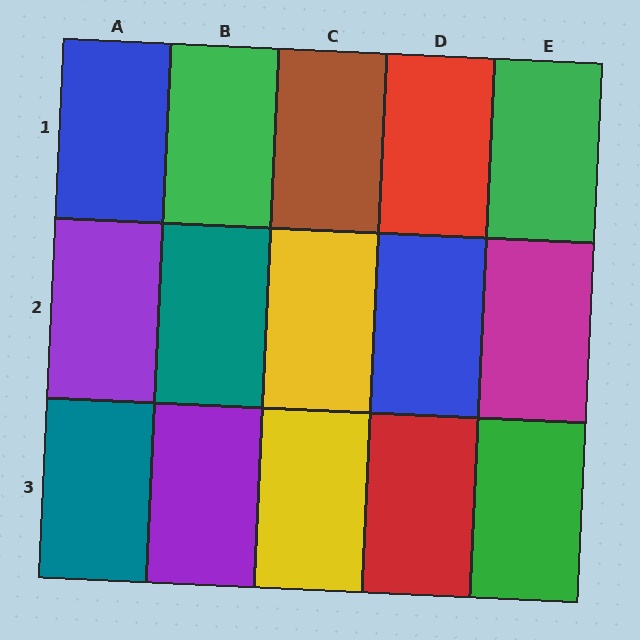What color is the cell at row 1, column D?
Red.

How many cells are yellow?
2 cells are yellow.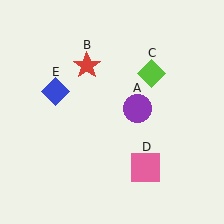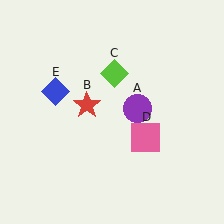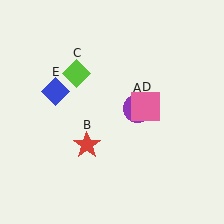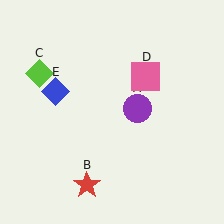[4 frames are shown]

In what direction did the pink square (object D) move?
The pink square (object D) moved up.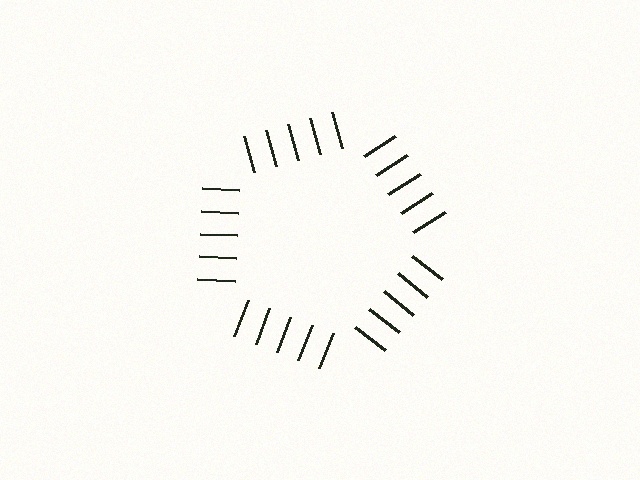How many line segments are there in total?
25 — 5 along each of the 5 edges.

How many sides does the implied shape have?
5 sides — the line-ends trace a pentagon.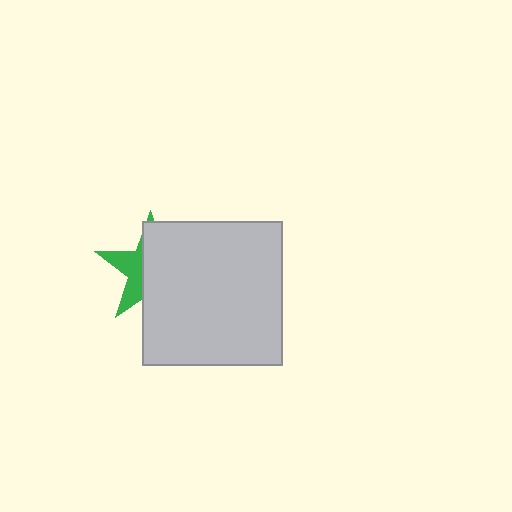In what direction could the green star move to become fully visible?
The green star could move left. That would shift it out from behind the light gray rectangle entirely.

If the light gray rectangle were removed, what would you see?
You would see the complete green star.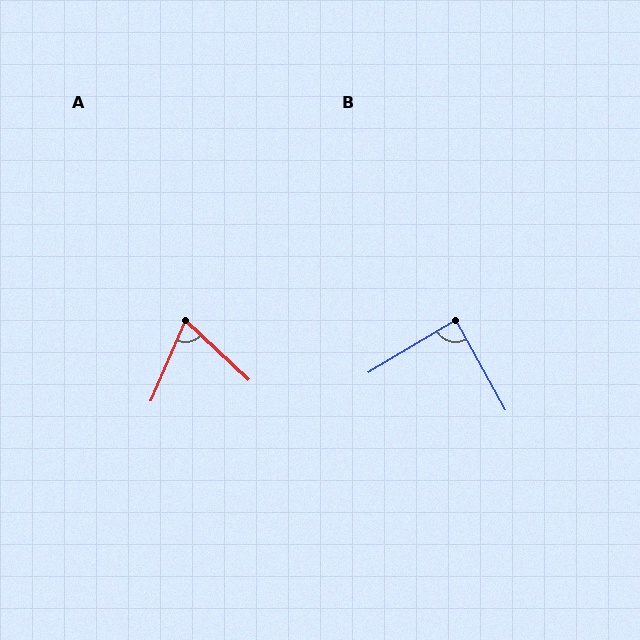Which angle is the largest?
B, at approximately 88 degrees.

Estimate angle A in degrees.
Approximately 70 degrees.